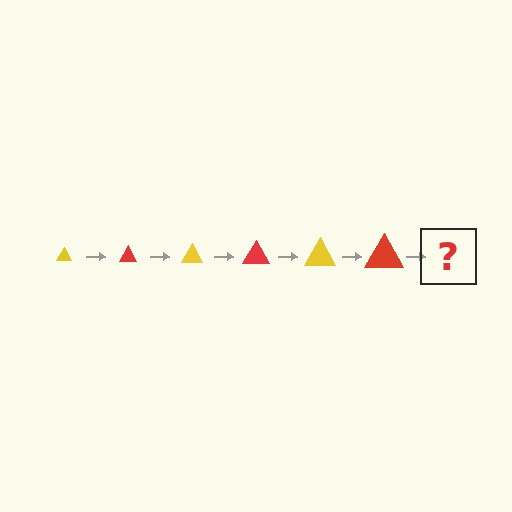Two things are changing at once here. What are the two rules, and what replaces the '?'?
The two rules are that the triangle grows larger each step and the color cycles through yellow and red. The '?' should be a yellow triangle, larger than the previous one.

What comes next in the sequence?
The next element should be a yellow triangle, larger than the previous one.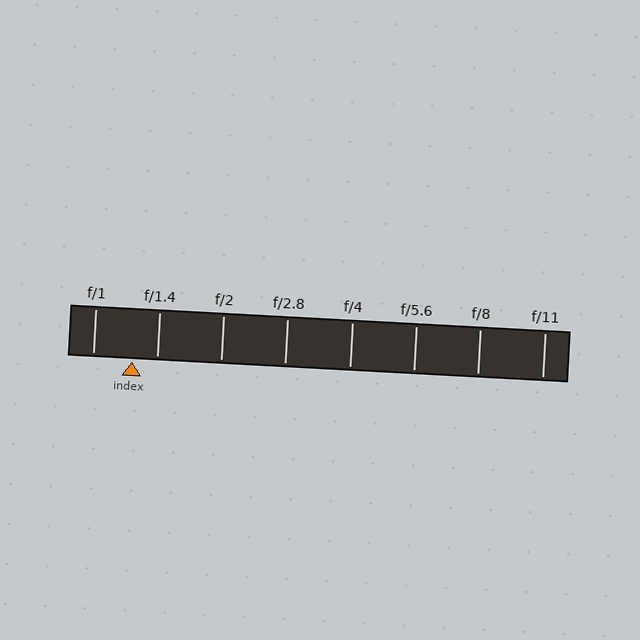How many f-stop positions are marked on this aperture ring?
There are 8 f-stop positions marked.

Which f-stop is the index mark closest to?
The index mark is closest to f/1.4.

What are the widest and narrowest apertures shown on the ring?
The widest aperture shown is f/1 and the narrowest is f/11.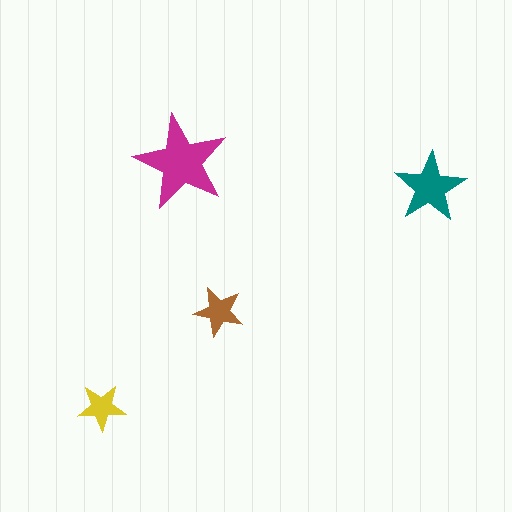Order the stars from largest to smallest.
the magenta one, the teal one, the brown one, the yellow one.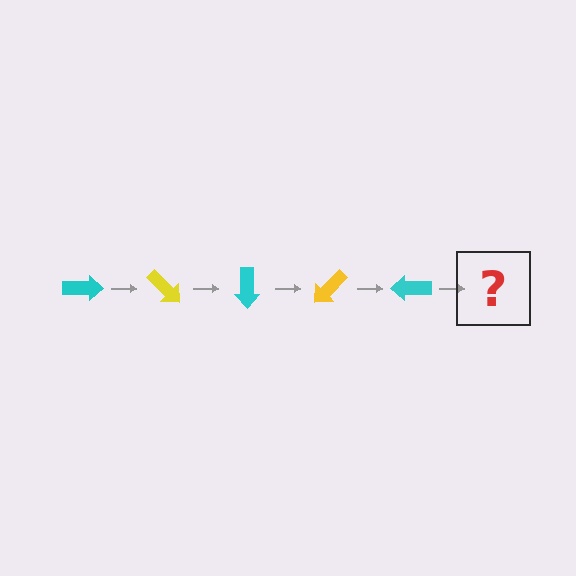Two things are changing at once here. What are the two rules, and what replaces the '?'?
The two rules are that it rotates 45 degrees each step and the color cycles through cyan and yellow. The '?' should be a yellow arrow, rotated 225 degrees from the start.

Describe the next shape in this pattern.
It should be a yellow arrow, rotated 225 degrees from the start.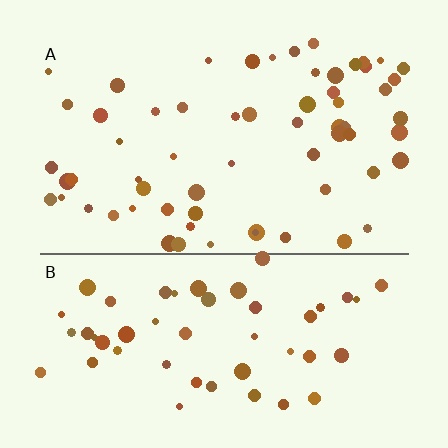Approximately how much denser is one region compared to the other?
Approximately 1.2× — region A over region B.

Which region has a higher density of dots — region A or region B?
A (the top).